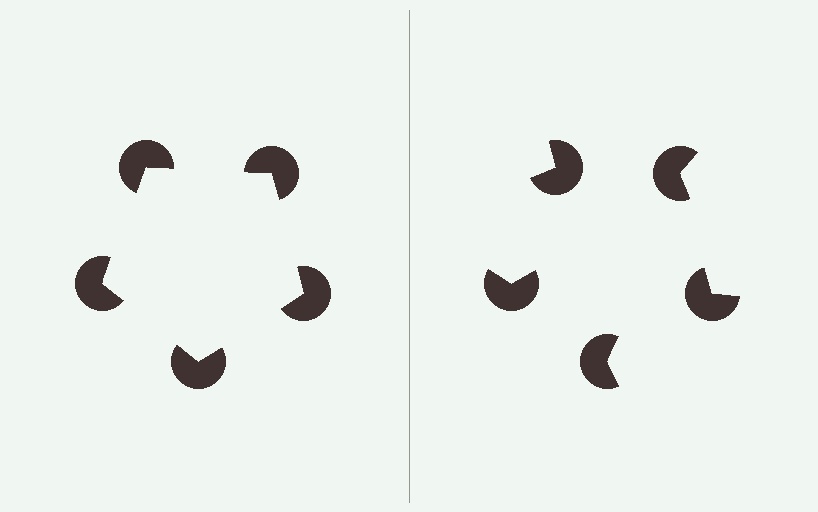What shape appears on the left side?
An illusory pentagon.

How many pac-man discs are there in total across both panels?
10 — 5 on each side.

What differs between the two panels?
The pac-man discs are positioned identically on both sides; only the wedge orientations differ. On the left they align to a pentagon; on the right they are misaligned.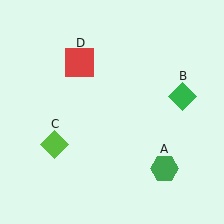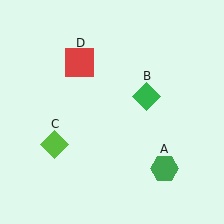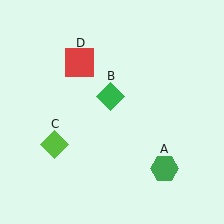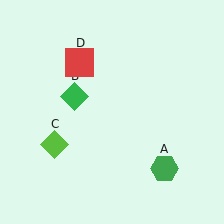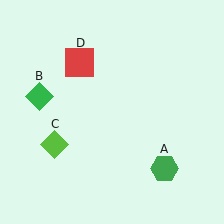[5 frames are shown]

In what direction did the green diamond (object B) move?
The green diamond (object B) moved left.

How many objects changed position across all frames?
1 object changed position: green diamond (object B).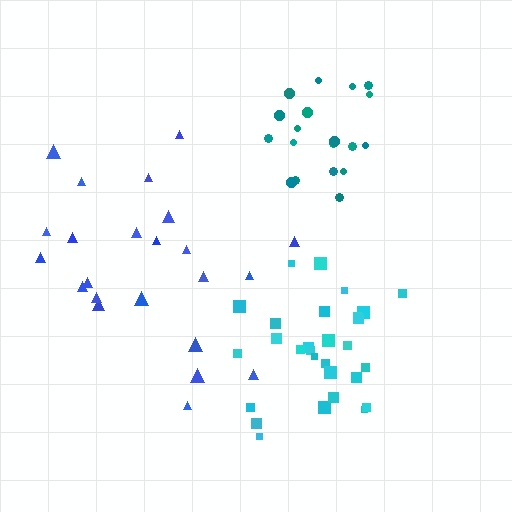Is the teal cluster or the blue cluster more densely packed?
Teal.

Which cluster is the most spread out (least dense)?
Blue.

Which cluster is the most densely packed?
Cyan.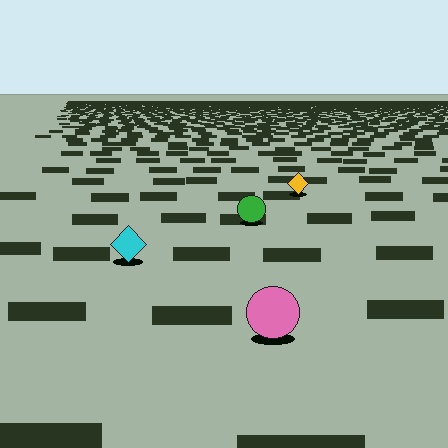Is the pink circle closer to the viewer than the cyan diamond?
Yes. The pink circle is closer — you can tell from the texture gradient: the ground texture is coarser near it.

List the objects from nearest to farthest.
From nearest to farthest: the pink circle, the cyan diamond, the green circle, the yellow diamond.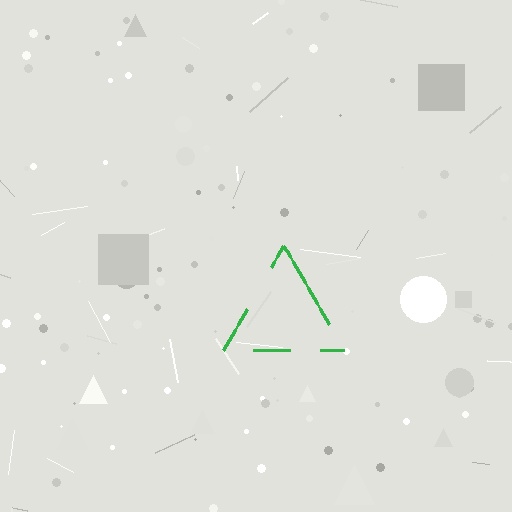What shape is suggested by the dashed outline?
The dashed outline suggests a triangle.